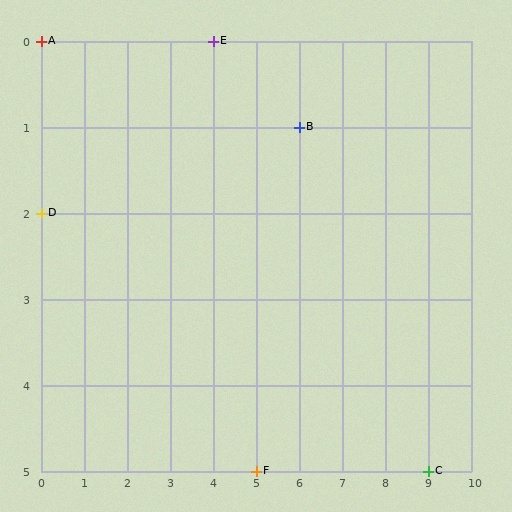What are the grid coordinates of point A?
Point A is at grid coordinates (0, 0).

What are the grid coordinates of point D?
Point D is at grid coordinates (0, 2).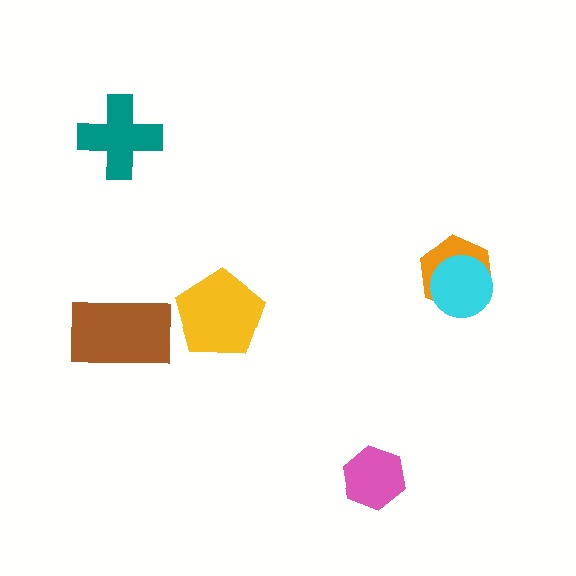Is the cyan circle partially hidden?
No, no other shape covers it.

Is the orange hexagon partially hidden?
Yes, it is partially covered by another shape.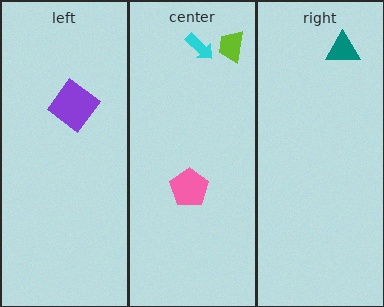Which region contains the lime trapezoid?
The center region.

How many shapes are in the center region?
3.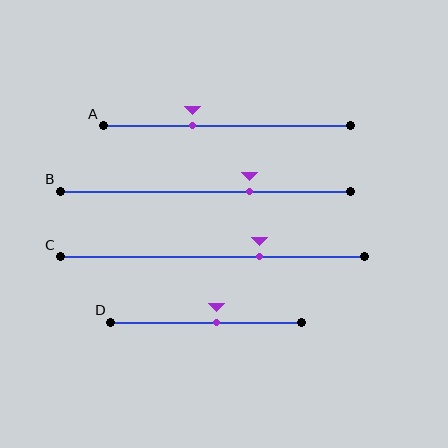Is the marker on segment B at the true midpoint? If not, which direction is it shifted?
No, the marker on segment B is shifted to the right by about 15% of the segment length.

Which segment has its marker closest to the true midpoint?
Segment D has its marker closest to the true midpoint.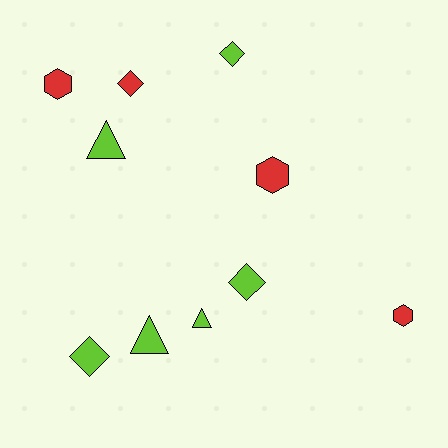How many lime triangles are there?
There are 3 lime triangles.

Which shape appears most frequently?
Diamond, with 4 objects.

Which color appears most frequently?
Lime, with 6 objects.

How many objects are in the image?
There are 10 objects.